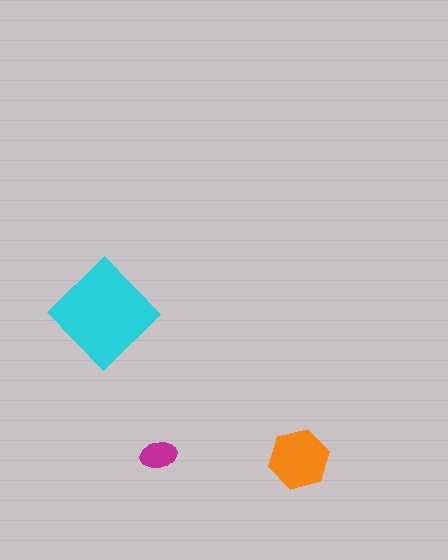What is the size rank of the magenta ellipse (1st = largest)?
3rd.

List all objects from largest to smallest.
The cyan diamond, the orange hexagon, the magenta ellipse.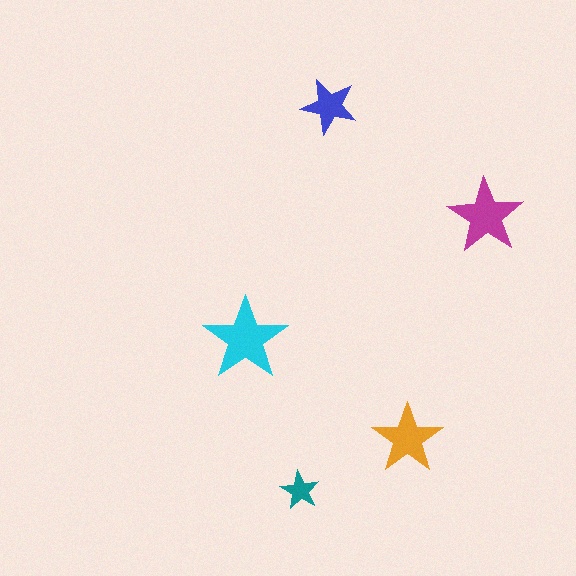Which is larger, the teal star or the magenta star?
The magenta one.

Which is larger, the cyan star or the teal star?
The cyan one.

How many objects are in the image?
There are 5 objects in the image.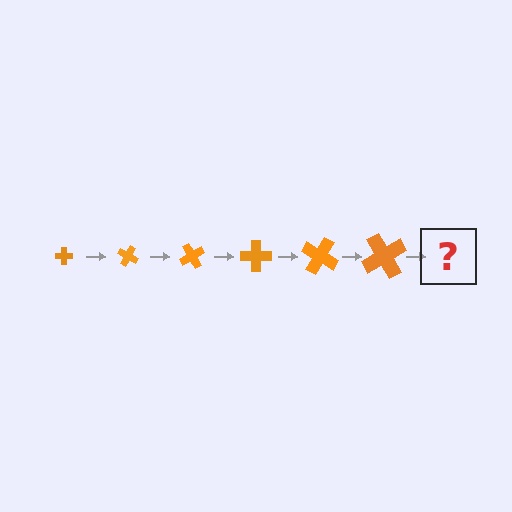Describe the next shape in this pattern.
It should be a cross, larger than the previous one and rotated 180 degrees from the start.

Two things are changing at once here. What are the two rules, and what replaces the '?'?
The two rules are that the cross grows larger each step and it rotates 30 degrees each step. The '?' should be a cross, larger than the previous one and rotated 180 degrees from the start.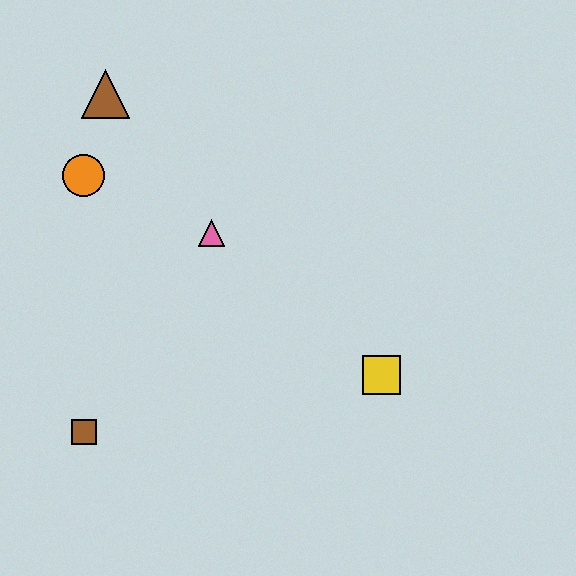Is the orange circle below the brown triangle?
Yes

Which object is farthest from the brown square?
The brown triangle is farthest from the brown square.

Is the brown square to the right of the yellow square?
No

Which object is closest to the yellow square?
The pink triangle is closest to the yellow square.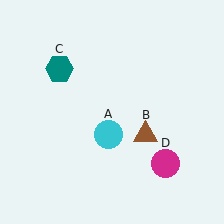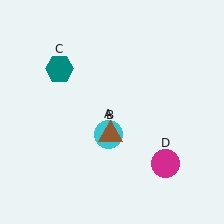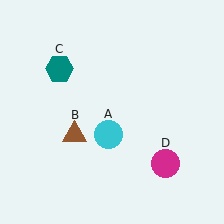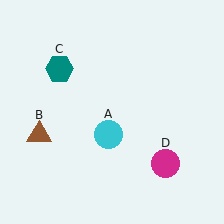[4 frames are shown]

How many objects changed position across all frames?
1 object changed position: brown triangle (object B).